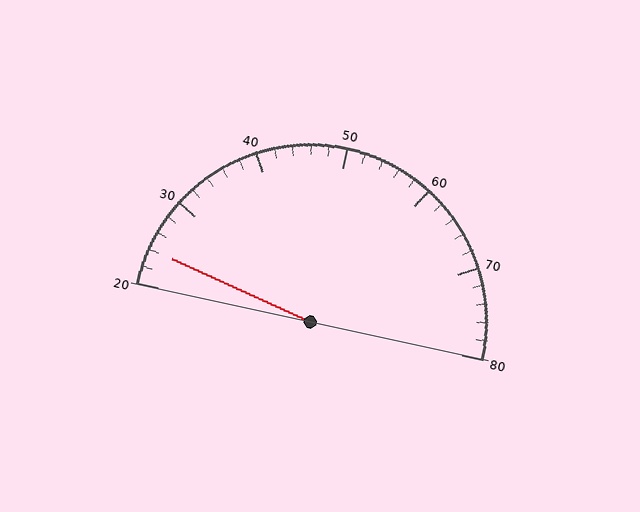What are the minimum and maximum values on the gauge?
The gauge ranges from 20 to 80.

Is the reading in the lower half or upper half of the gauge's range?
The reading is in the lower half of the range (20 to 80).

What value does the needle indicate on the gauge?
The needle indicates approximately 24.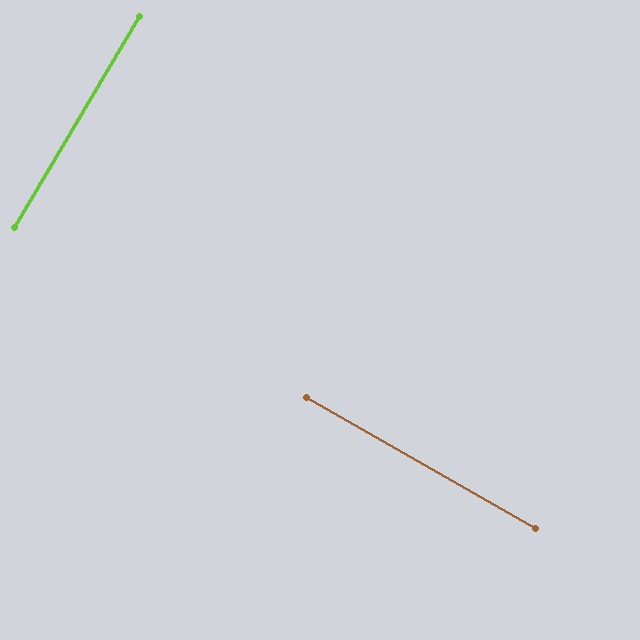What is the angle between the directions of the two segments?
Approximately 89 degrees.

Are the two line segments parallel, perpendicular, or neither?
Perpendicular — they meet at approximately 89°.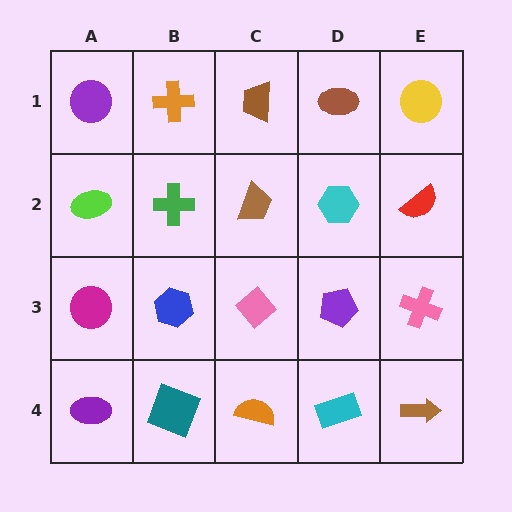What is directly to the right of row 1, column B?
A brown trapezoid.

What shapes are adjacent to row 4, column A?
A magenta circle (row 3, column A), a teal square (row 4, column B).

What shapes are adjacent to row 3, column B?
A green cross (row 2, column B), a teal square (row 4, column B), a magenta circle (row 3, column A), a pink diamond (row 3, column C).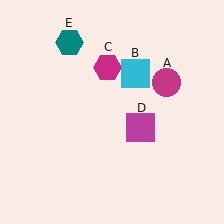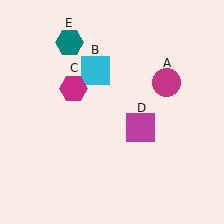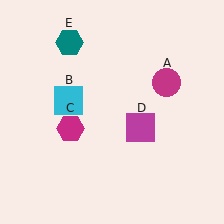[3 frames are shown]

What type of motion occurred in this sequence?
The cyan square (object B), magenta hexagon (object C) rotated counterclockwise around the center of the scene.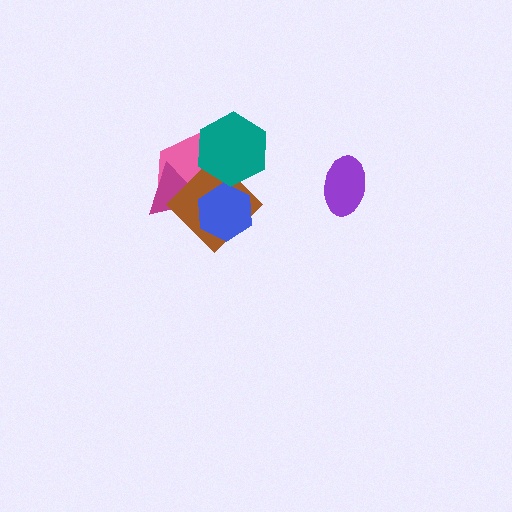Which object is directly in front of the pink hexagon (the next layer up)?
The magenta triangle is directly in front of the pink hexagon.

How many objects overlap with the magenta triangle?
3 objects overlap with the magenta triangle.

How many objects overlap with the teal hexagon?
2 objects overlap with the teal hexagon.